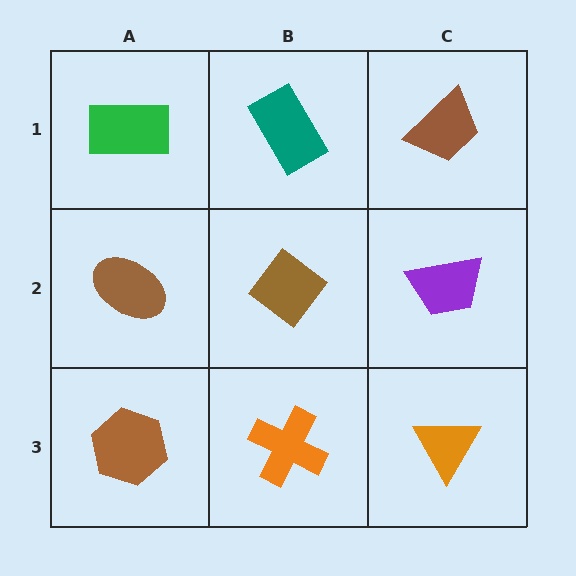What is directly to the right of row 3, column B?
An orange triangle.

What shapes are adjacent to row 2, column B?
A teal rectangle (row 1, column B), an orange cross (row 3, column B), a brown ellipse (row 2, column A), a purple trapezoid (row 2, column C).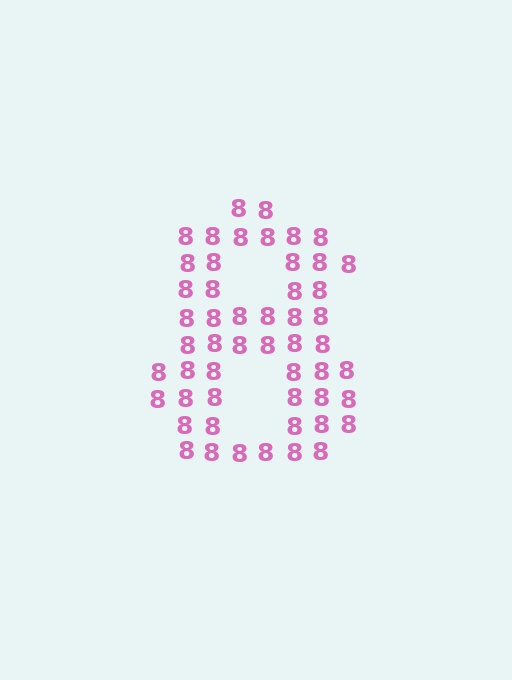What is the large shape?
The large shape is the digit 8.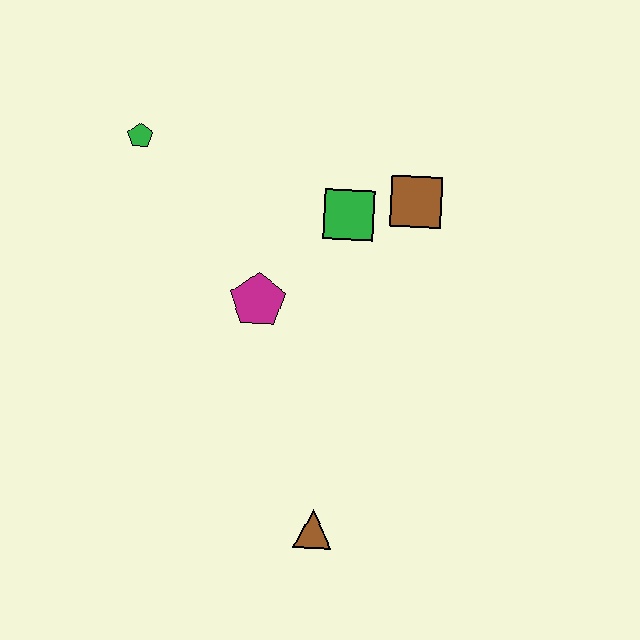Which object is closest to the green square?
The brown square is closest to the green square.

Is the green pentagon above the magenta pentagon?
Yes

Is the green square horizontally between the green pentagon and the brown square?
Yes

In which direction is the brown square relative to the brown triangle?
The brown square is above the brown triangle.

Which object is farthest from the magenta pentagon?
The brown triangle is farthest from the magenta pentagon.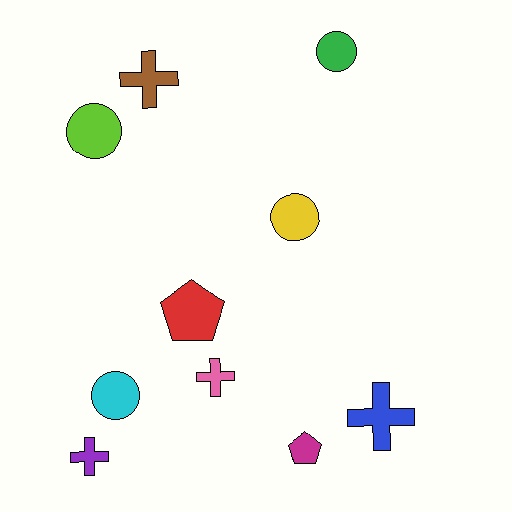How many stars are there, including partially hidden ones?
There are no stars.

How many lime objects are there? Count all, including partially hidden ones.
There is 1 lime object.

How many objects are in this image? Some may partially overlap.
There are 10 objects.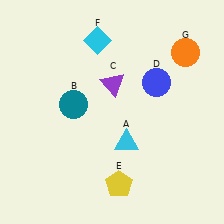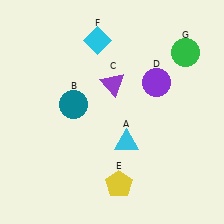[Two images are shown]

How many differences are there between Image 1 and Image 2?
There are 2 differences between the two images.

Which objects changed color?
D changed from blue to purple. G changed from orange to green.